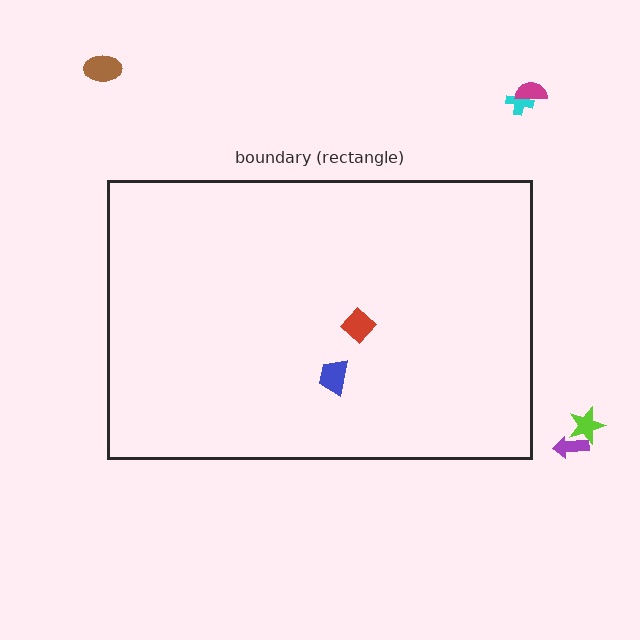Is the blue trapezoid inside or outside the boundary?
Inside.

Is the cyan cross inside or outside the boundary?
Outside.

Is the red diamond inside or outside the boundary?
Inside.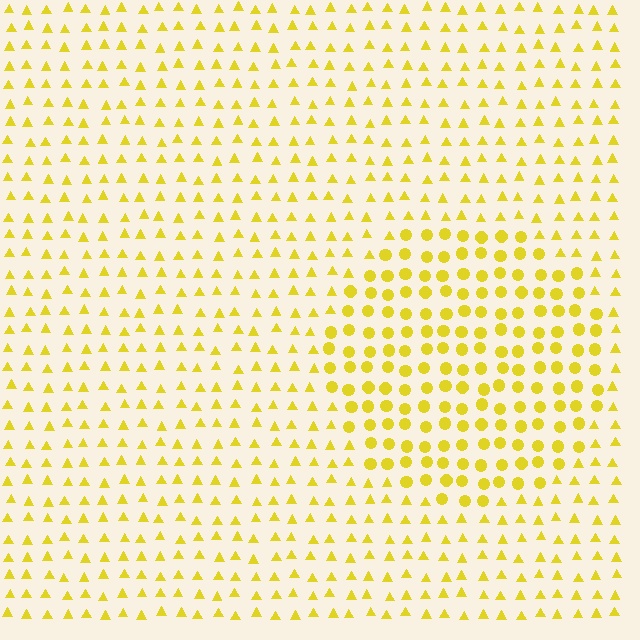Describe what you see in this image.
The image is filled with small yellow elements arranged in a uniform grid. A circle-shaped region contains circles, while the surrounding area contains triangles. The boundary is defined purely by the change in element shape.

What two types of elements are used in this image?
The image uses circles inside the circle region and triangles outside it.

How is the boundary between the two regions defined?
The boundary is defined by a change in element shape: circles inside vs. triangles outside. All elements share the same color and spacing.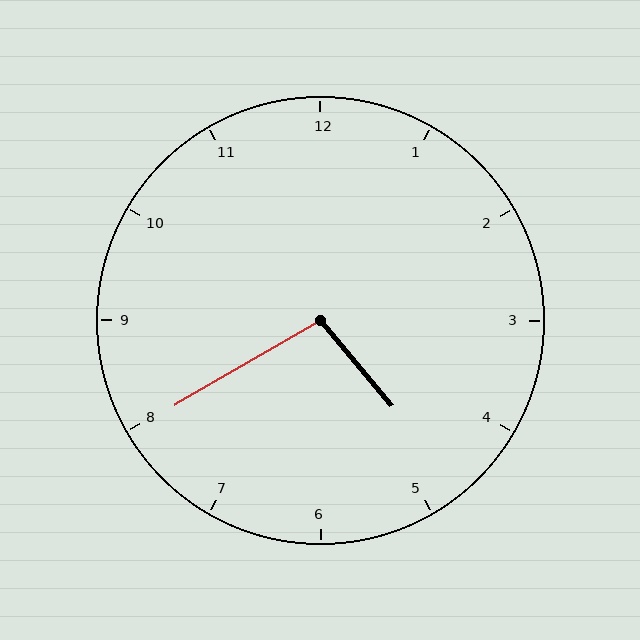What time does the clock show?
4:40.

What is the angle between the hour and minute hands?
Approximately 100 degrees.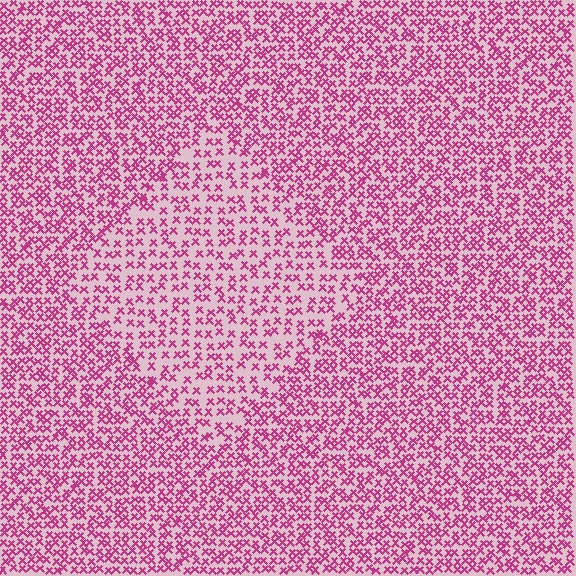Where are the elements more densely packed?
The elements are more densely packed outside the diamond boundary.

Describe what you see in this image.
The image contains small magenta elements arranged at two different densities. A diamond-shaped region is visible where the elements are less densely packed than the surrounding area.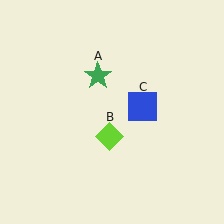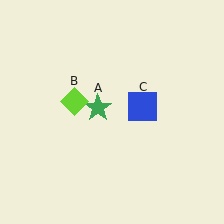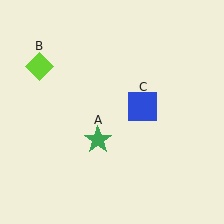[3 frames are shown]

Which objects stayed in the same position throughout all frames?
Blue square (object C) remained stationary.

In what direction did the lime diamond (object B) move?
The lime diamond (object B) moved up and to the left.